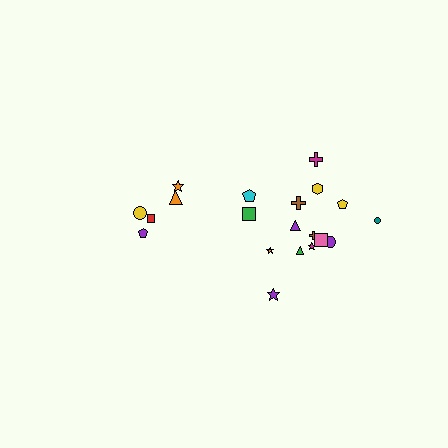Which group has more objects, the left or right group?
The right group.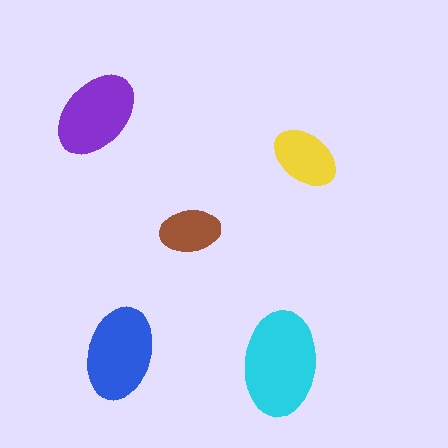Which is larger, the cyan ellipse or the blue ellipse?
The cyan one.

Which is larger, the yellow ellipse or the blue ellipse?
The blue one.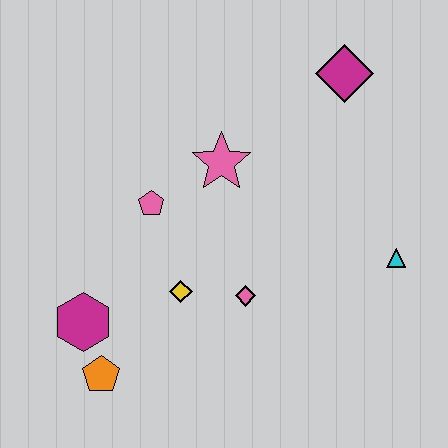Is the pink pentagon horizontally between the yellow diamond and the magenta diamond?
No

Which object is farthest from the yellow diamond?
The magenta diamond is farthest from the yellow diamond.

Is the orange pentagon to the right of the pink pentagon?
No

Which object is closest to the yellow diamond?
The pink diamond is closest to the yellow diamond.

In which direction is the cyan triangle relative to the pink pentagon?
The cyan triangle is to the right of the pink pentagon.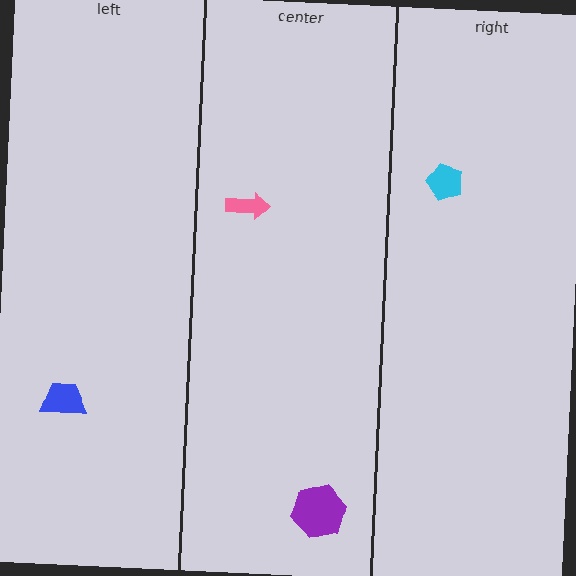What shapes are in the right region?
The cyan pentagon.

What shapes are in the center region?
The purple hexagon, the pink arrow.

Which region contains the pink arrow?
The center region.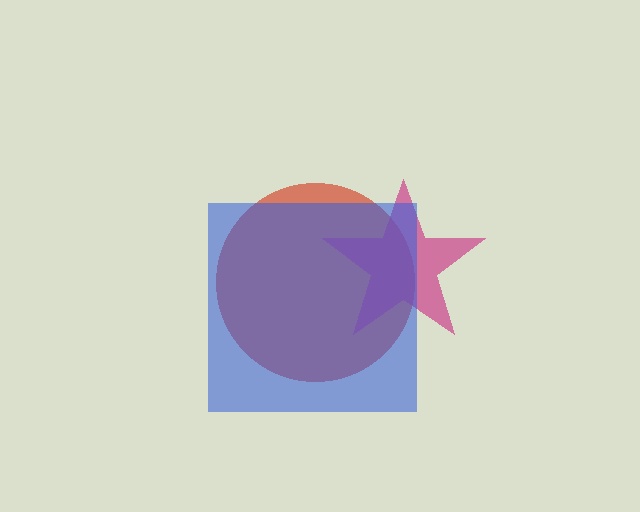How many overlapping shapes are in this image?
There are 3 overlapping shapes in the image.